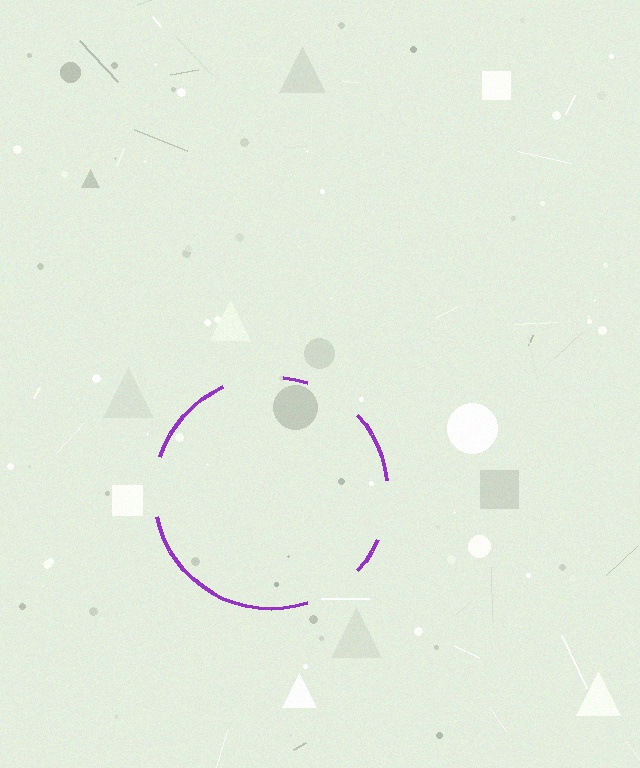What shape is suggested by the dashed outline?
The dashed outline suggests a circle.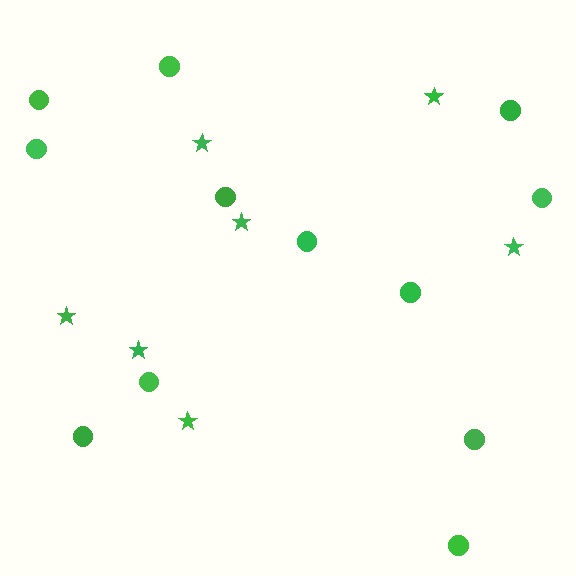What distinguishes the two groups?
There are 2 groups: one group of stars (7) and one group of circles (12).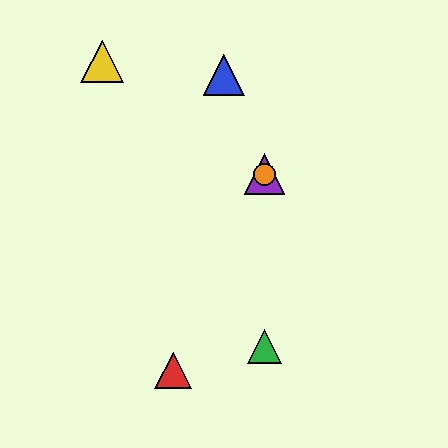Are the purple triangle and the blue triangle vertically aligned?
No, the purple triangle is at x≈264 and the blue triangle is at x≈224.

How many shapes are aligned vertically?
3 shapes (the green triangle, the purple triangle, the orange circle) are aligned vertically.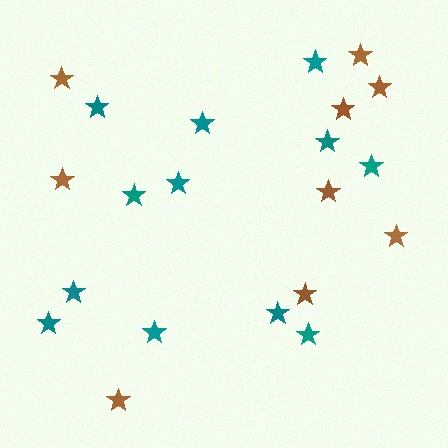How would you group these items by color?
There are 2 groups: one group of teal stars (12) and one group of brown stars (9).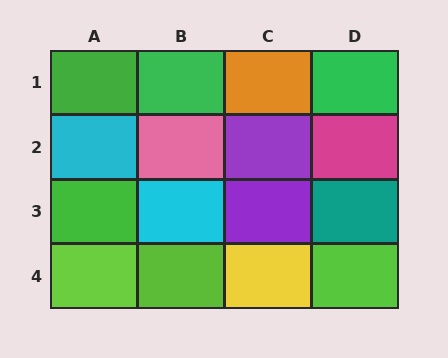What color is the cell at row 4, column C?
Yellow.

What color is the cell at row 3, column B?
Cyan.